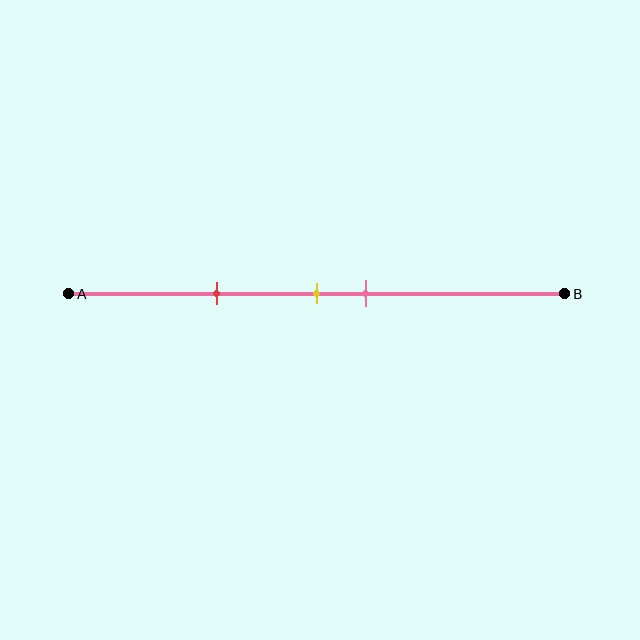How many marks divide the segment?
There are 3 marks dividing the segment.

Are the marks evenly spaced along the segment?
No, the marks are not evenly spaced.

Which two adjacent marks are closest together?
The yellow and pink marks are the closest adjacent pair.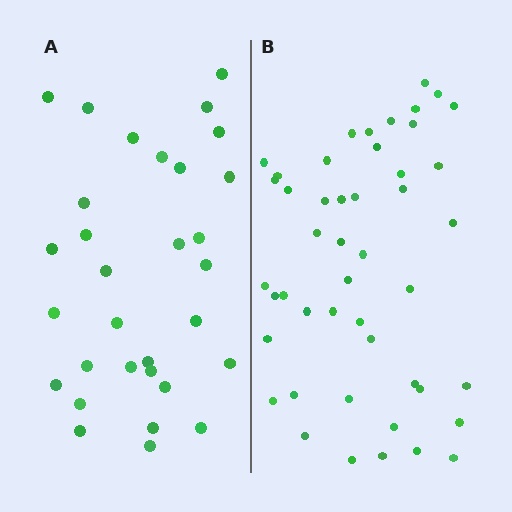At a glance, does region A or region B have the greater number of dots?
Region B (the right region) has more dots.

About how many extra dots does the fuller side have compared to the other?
Region B has approximately 15 more dots than region A.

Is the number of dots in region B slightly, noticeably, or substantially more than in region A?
Region B has substantially more. The ratio is roughly 1.5 to 1.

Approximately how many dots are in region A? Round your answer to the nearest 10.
About 30 dots. (The exact count is 31, which rounds to 30.)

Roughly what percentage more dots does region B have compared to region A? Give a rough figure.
About 50% more.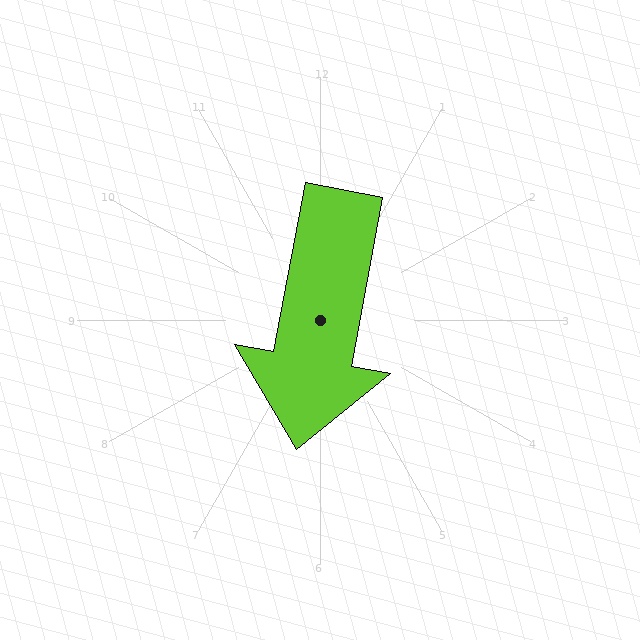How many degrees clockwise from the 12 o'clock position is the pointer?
Approximately 190 degrees.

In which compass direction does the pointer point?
South.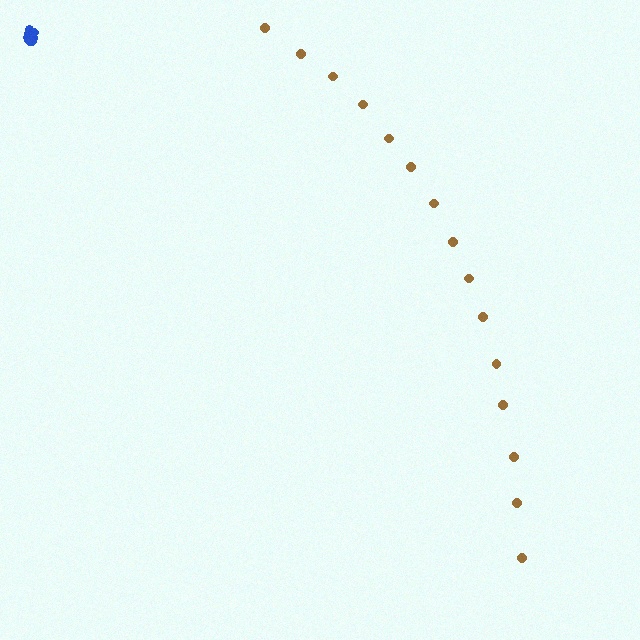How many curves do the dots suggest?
There are 2 distinct paths.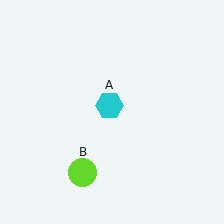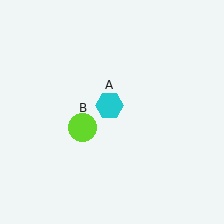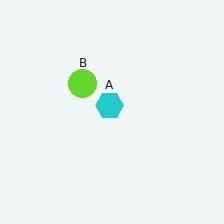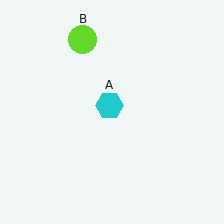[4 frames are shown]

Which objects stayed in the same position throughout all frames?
Cyan hexagon (object A) remained stationary.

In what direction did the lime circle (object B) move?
The lime circle (object B) moved up.